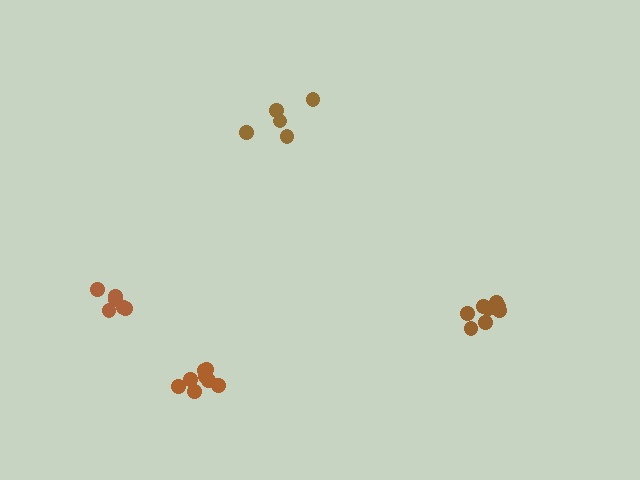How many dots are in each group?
Group 1: 5 dots, Group 2: 8 dots, Group 3: 8 dots, Group 4: 6 dots (27 total).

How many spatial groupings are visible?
There are 4 spatial groupings.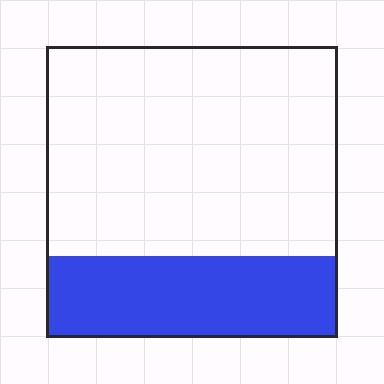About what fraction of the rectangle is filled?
About one quarter (1/4).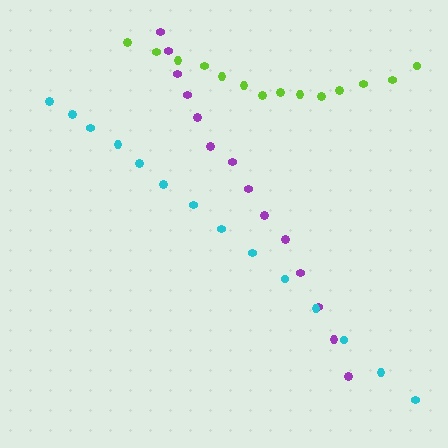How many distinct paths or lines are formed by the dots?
There are 3 distinct paths.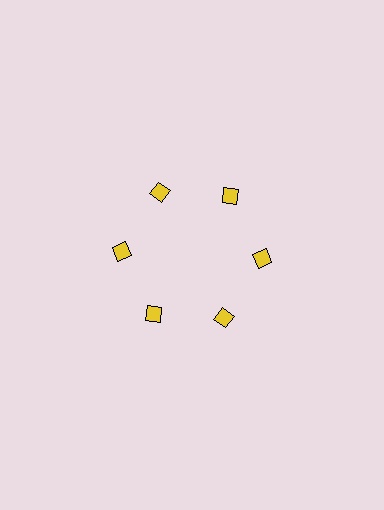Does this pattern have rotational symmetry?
Yes, this pattern has 6-fold rotational symmetry. It looks the same after rotating 60 degrees around the center.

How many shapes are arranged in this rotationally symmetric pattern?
There are 6 shapes, arranged in 6 groups of 1.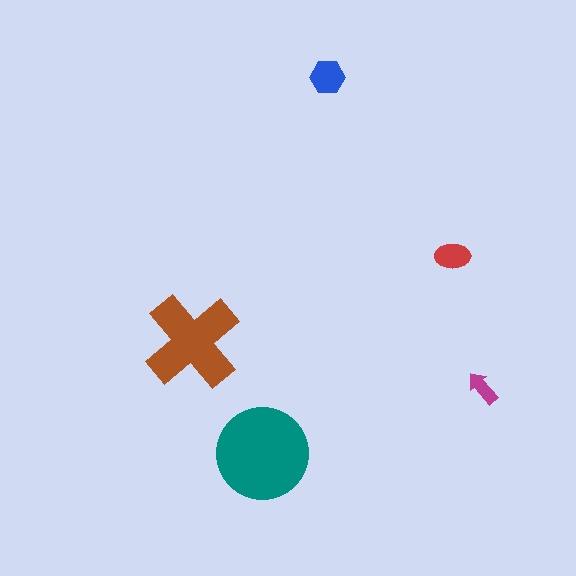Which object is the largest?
The teal circle.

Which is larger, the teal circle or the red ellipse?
The teal circle.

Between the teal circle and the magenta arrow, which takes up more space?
The teal circle.